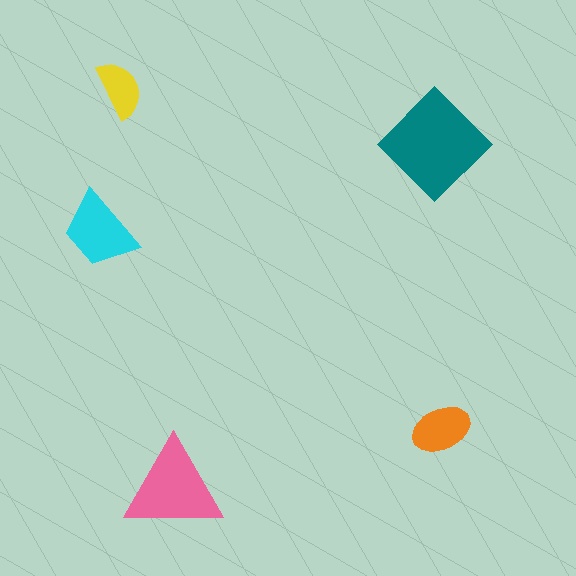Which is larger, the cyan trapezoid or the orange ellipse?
The cyan trapezoid.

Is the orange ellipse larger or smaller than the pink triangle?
Smaller.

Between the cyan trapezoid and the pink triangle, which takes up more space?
The pink triangle.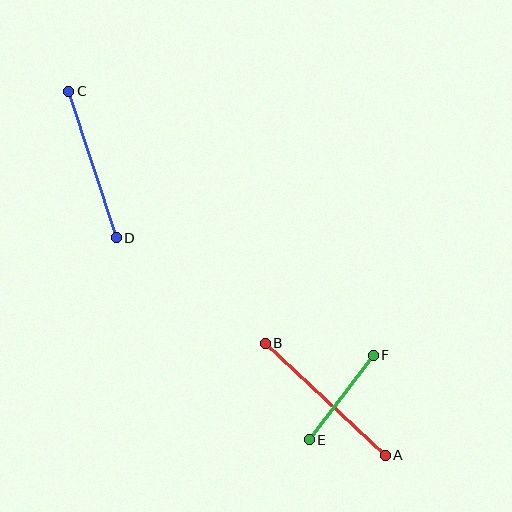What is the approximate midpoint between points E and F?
The midpoint is at approximately (341, 398) pixels.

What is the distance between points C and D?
The distance is approximately 154 pixels.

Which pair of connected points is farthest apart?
Points A and B are farthest apart.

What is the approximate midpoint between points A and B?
The midpoint is at approximately (325, 399) pixels.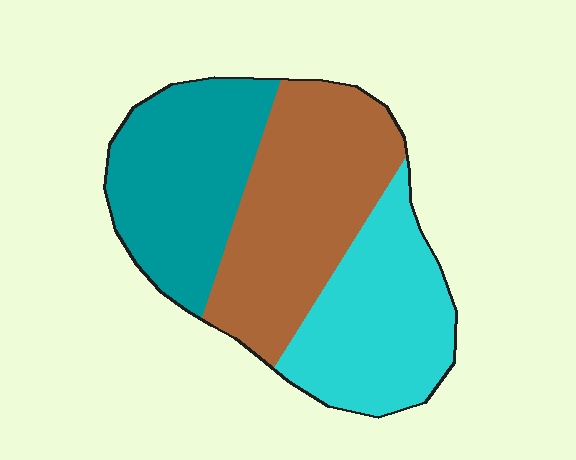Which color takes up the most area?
Brown, at roughly 40%.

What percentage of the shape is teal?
Teal covers 31% of the shape.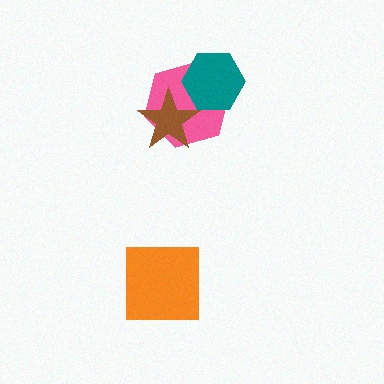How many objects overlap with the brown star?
1 object overlaps with the brown star.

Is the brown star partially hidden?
No, no other shape covers it.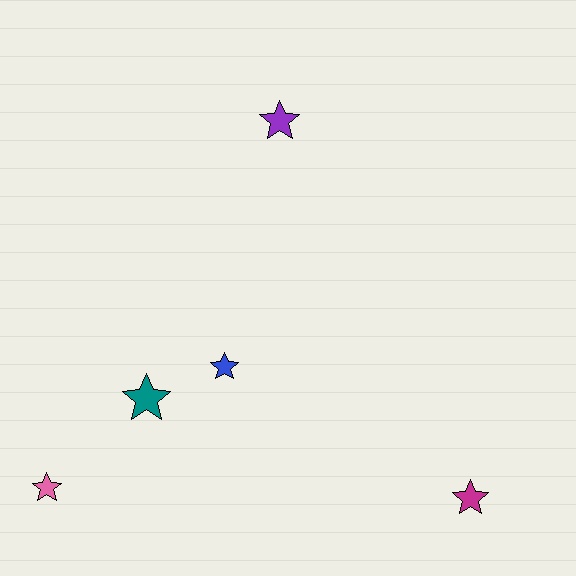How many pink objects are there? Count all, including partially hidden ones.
There is 1 pink object.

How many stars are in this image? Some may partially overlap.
There are 5 stars.